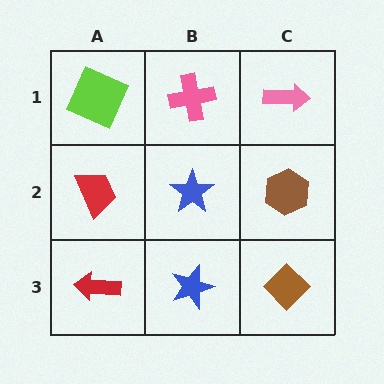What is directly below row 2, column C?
A brown diamond.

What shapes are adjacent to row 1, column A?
A red trapezoid (row 2, column A), a pink cross (row 1, column B).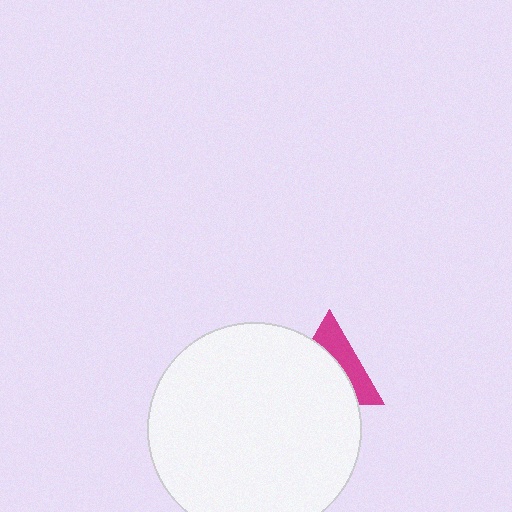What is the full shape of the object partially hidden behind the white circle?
The partially hidden object is a magenta triangle.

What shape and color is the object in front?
The object in front is a white circle.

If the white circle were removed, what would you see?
You would see the complete magenta triangle.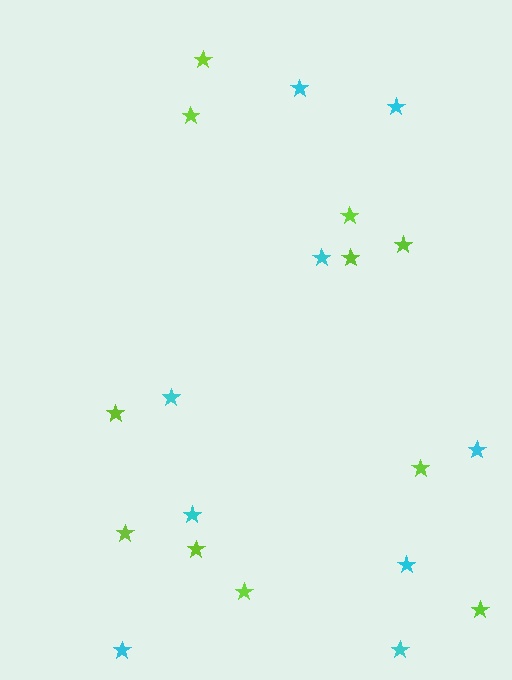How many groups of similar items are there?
There are 2 groups: one group of cyan stars (9) and one group of lime stars (11).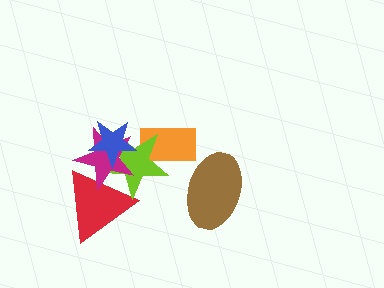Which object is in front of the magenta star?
The blue star is in front of the magenta star.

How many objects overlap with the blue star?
2 objects overlap with the blue star.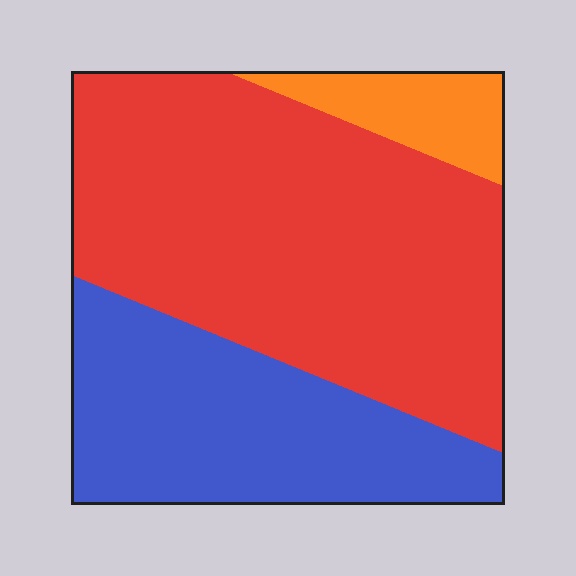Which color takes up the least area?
Orange, at roughly 10%.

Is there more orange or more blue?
Blue.